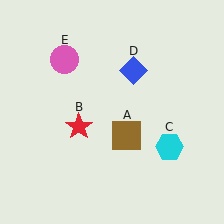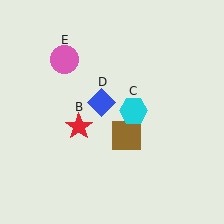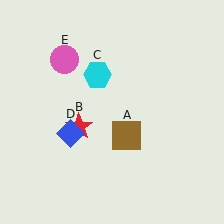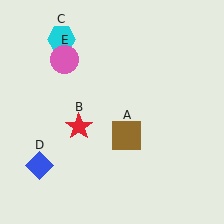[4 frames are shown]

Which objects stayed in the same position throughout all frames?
Brown square (object A) and red star (object B) and pink circle (object E) remained stationary.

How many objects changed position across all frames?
2 objects changed position: cyan hexagon (object C), blue diamond (object D).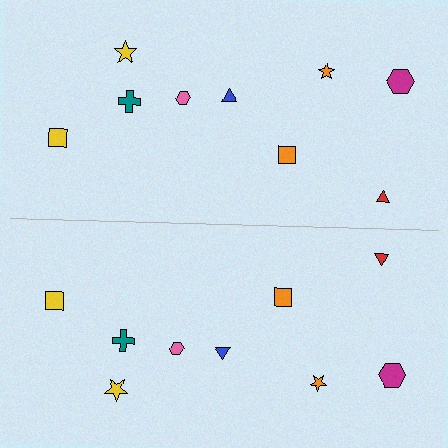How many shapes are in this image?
There are 18 shapes in this image.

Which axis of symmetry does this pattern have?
The pattern has a horizontal axis of symmetry running through the center of the image.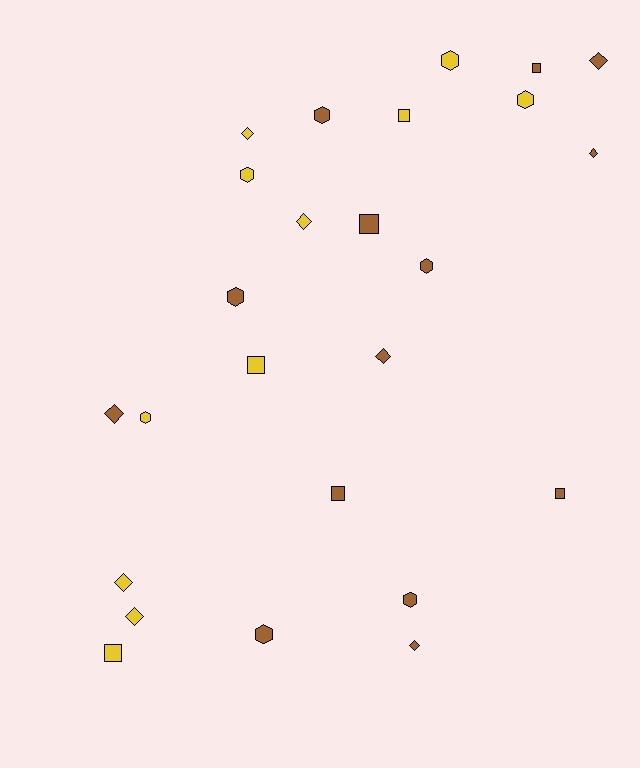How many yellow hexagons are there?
There are 4 yellow hexagons.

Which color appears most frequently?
Brown, with 14 objects.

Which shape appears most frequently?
Diamond, with 9 objects.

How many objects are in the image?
There are 25 objects.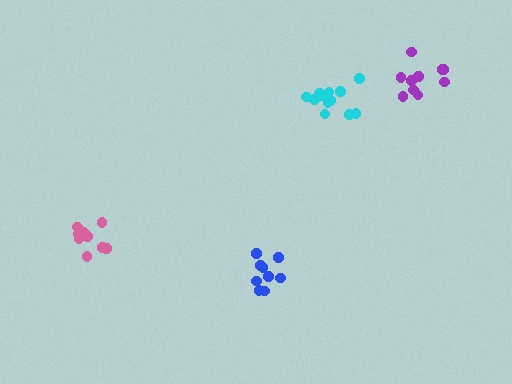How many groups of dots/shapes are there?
There are 4 groups.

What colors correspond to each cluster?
The clusters are colored: blue, cyan, purple, pink.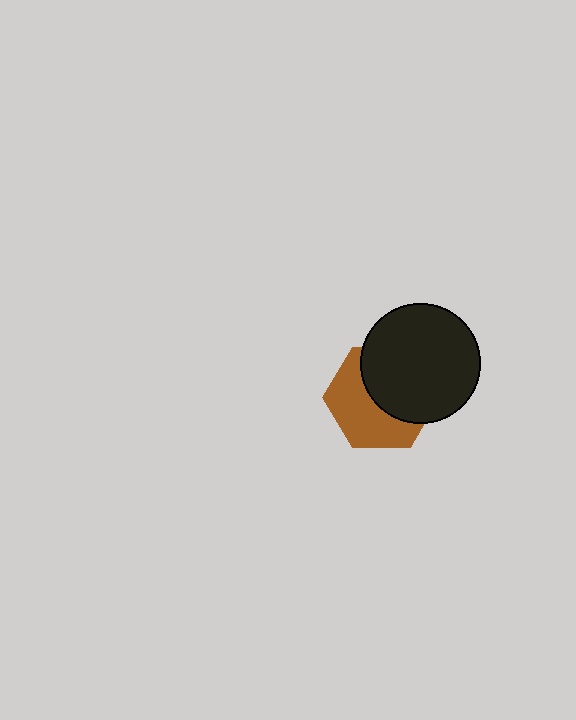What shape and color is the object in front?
The object in front is a black circle.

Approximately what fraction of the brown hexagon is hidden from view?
Roughly 50% of the brown hexagon is hidden behind the black circle.